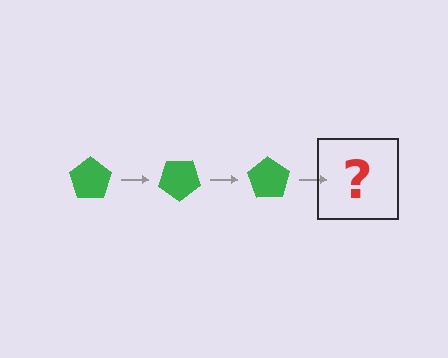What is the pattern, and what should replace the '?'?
The pattern is that the pentagon rotates 35 degrees each step. The '?' should be a green pentagon rotated 105 degrees.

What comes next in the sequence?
The next element should be a green pentagon rotated 105 degrees.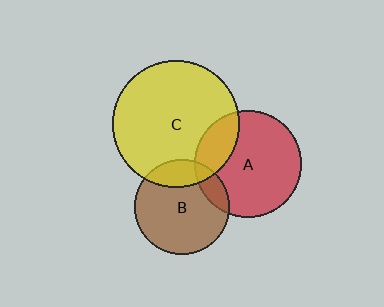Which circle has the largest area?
Circle C (yellow).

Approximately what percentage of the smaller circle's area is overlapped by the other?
Approximately 20%.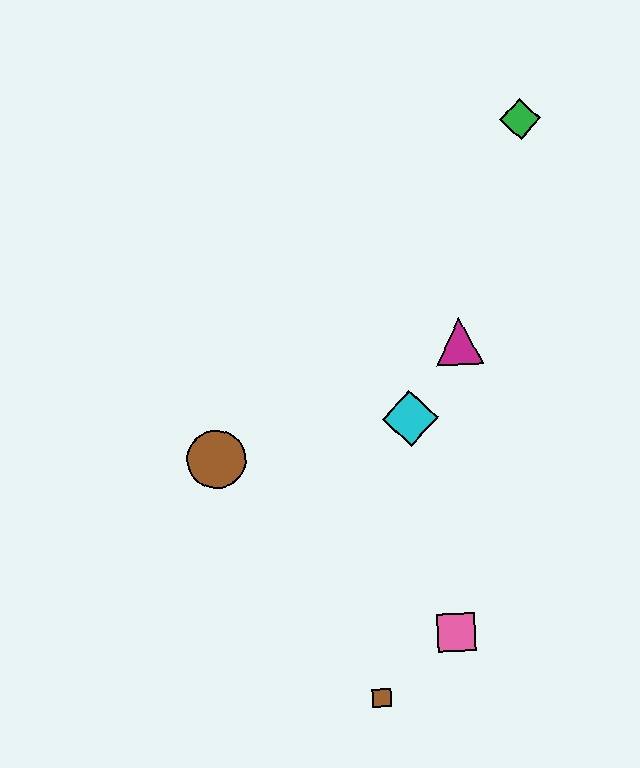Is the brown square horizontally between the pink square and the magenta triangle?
No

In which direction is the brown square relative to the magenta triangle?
The brown square is below the magenta triangle.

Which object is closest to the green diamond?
The magenta triangle is closest to the green diamond.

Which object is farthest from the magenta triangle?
The brown square is farthest from the magenta triangle.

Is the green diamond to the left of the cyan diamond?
No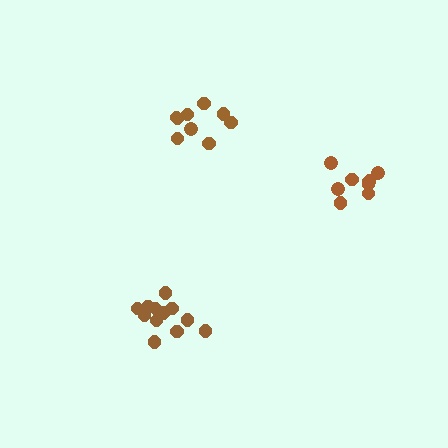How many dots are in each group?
Group 1: 9 dots, Group 2: 9 dots, Group 3: 12 dots (30 total).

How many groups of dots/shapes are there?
There are 3 groups.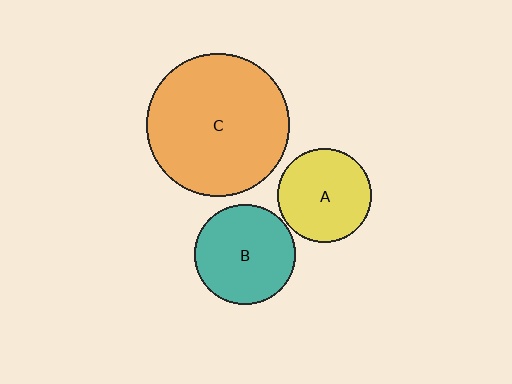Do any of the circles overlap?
No, none of the circles overlap.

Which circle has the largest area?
Circle C (orange).